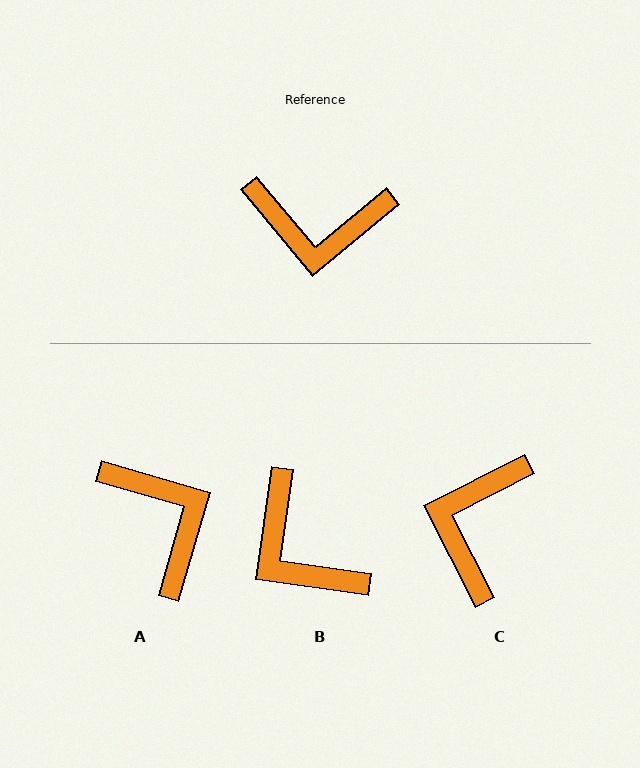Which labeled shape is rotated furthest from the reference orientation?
A, about 124 degrees away.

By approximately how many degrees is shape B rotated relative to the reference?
Approximately 48 degrees clockwise.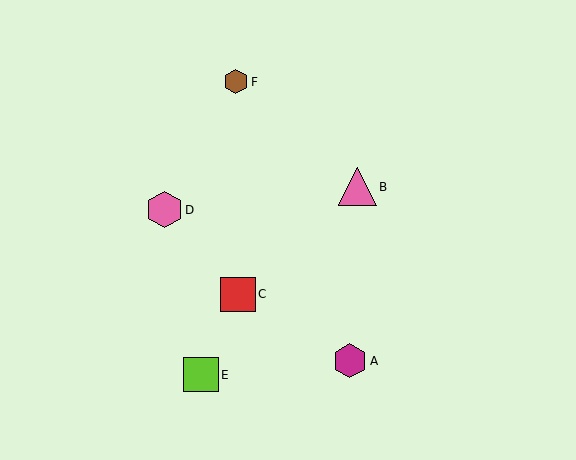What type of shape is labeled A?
Shape A is a magenta hexagon.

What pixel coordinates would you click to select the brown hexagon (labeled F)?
Click at (236, 82) to select the brown hexagon F.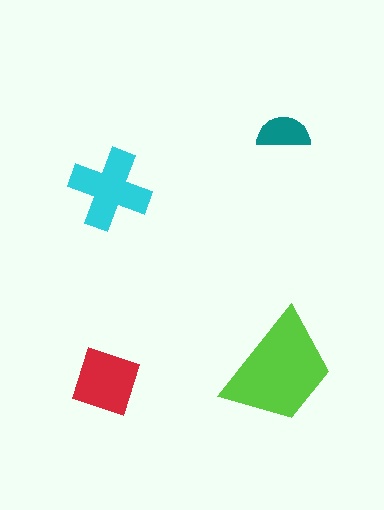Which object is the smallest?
The teal semicircle.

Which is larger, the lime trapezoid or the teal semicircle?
The lime trapezoid.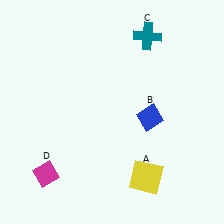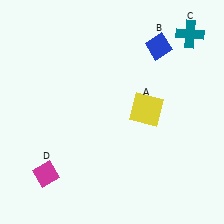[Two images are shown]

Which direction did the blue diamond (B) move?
The blue diamond (B) moved up.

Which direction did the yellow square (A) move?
The yellow square (A) moved up.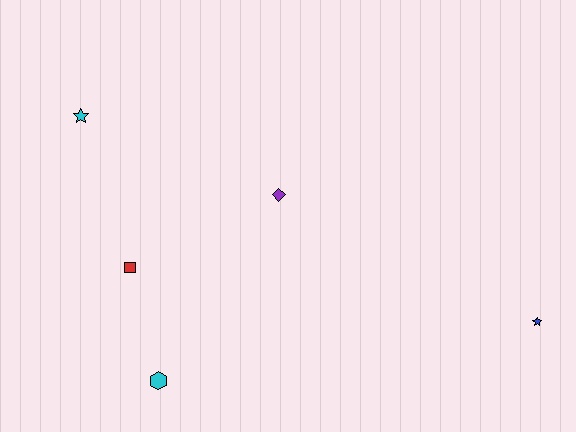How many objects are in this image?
There are 5 objects.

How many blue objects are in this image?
There is 1 blue object.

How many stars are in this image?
There are 2 stars.